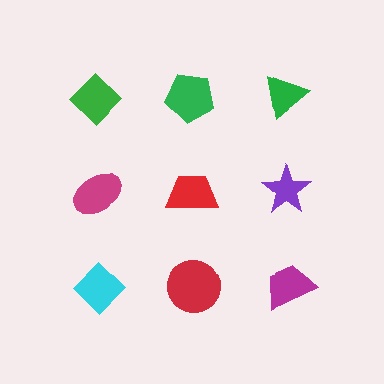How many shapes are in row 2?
3 shapes.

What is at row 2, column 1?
A magenta ellipse.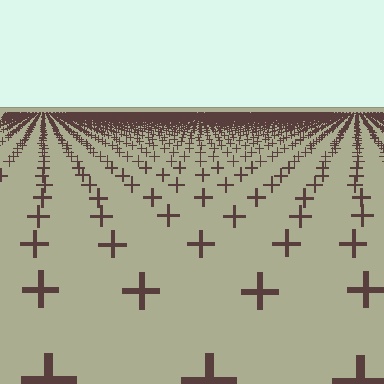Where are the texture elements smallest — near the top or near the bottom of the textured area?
Near the top.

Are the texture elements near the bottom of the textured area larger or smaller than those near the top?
Larger. Near the bottom, elements are closer to the viewer and appear at a bigger on-screen size.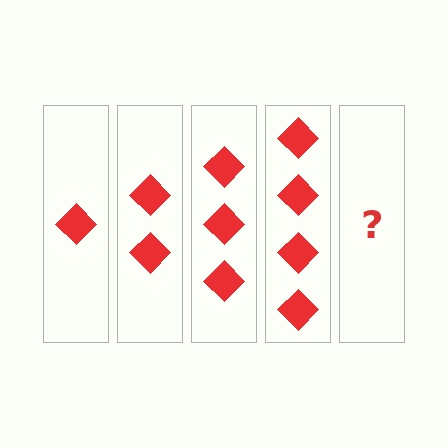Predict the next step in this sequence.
The next step is 5 diamonds.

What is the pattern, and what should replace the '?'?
The pattern is that each step adds one more diamond. The '?' should be 5 diamonds.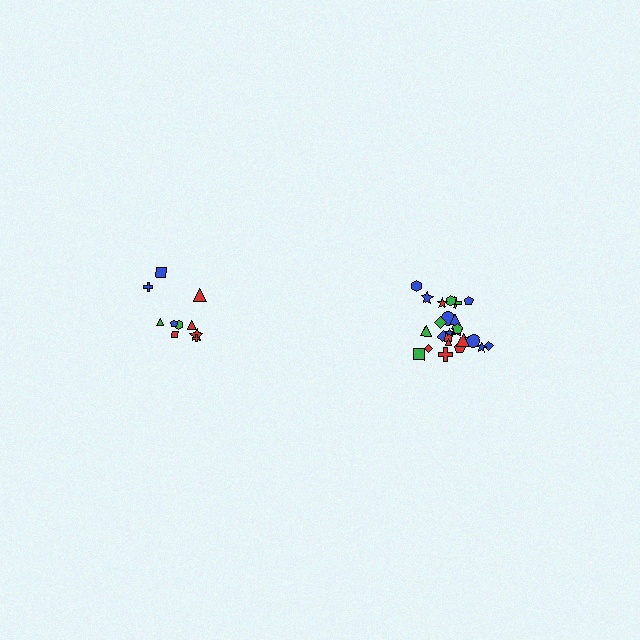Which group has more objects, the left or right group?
The right group.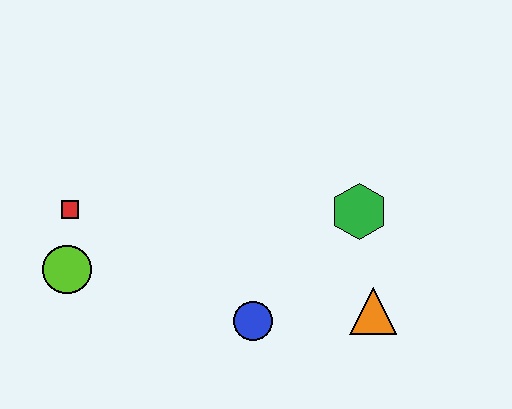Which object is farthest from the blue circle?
The red square is farthest from the blue circle.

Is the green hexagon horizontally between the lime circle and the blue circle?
No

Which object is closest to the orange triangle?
The green hexagon is closest to the orange triangle.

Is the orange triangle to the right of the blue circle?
Yes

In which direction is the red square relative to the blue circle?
The red square is to the left of the blue circle.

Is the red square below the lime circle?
No